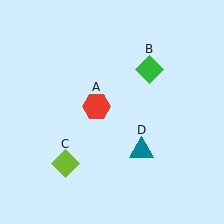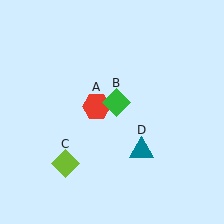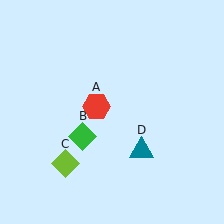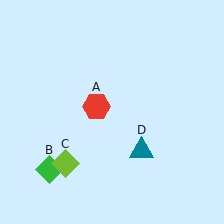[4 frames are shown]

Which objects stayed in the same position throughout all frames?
Red hexagon (object A) and lime diamond (object C) and teal triangle (object D) remained stationary.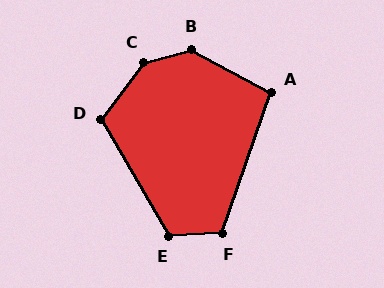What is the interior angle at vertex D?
Approximately 112 degrees (obtuse).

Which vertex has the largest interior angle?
C, at approximately 143 degrees.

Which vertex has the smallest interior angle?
A, at approximately 99 degrees.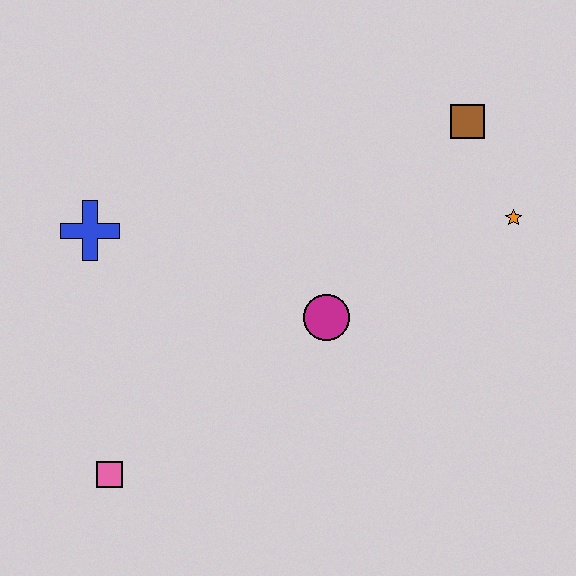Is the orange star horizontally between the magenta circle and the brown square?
No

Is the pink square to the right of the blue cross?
Yes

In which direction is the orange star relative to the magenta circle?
The orange star is to the right of the magenta circle.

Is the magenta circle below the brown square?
Yes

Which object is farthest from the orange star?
The pink square is farthest from the orange star.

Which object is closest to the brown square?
The orange star is closest to the brown square.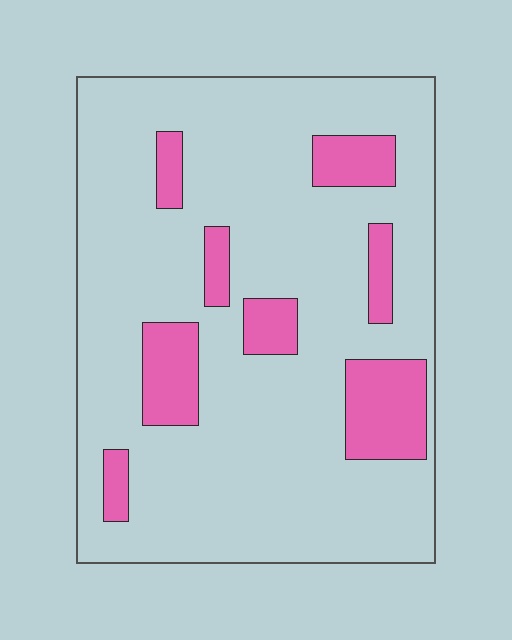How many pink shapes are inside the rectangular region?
8.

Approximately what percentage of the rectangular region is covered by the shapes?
Approximately 15%.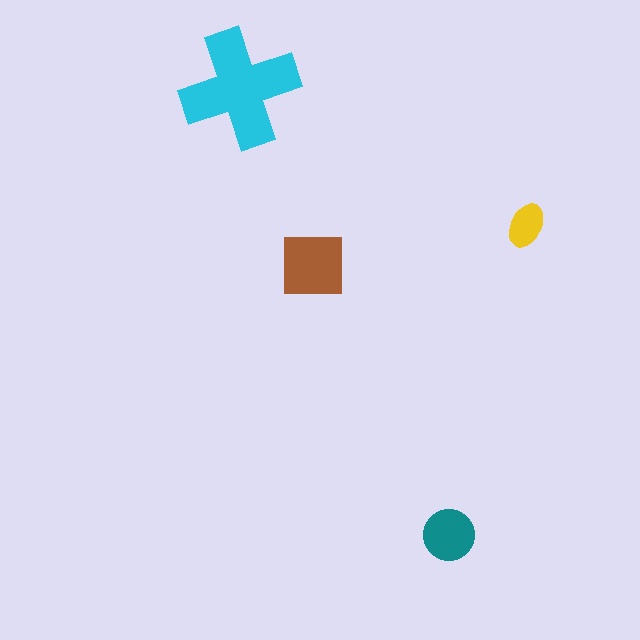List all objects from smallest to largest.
The yellow ellipse, the teal circle, the brown square, the cyan cross.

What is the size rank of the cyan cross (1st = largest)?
1st.